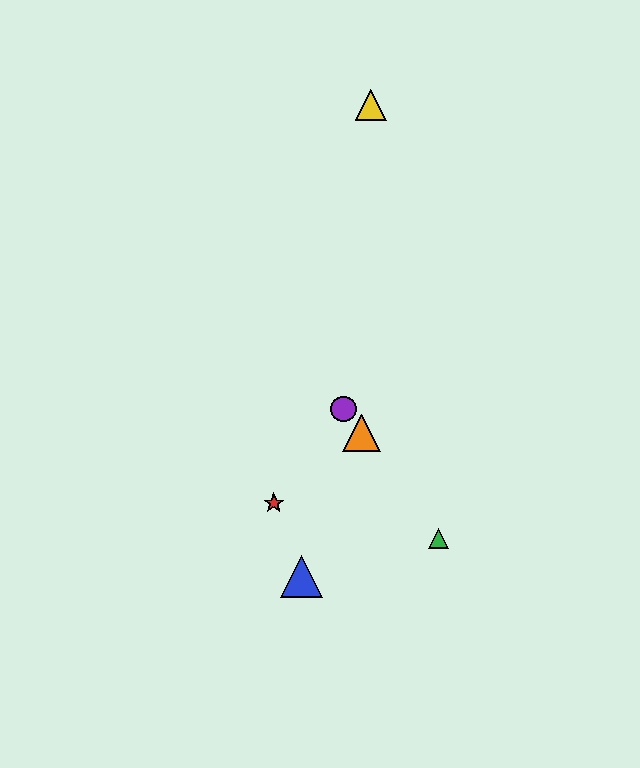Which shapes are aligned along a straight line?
The green triangle, the purple circle, the orange triangle are aligned along a straight line.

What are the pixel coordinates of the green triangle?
The green triangle is at (439, 539).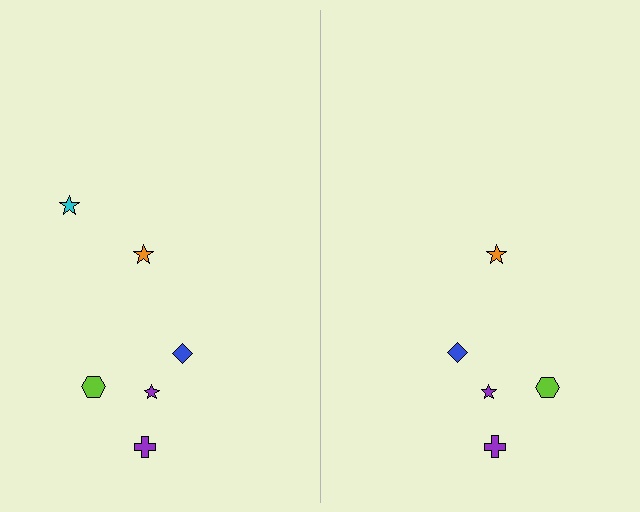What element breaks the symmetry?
A cyan star is missing from the right side.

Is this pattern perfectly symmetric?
No, the pattern is not perfectly symmetric. A cyan star is missing from the right side.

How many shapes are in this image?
There are 11 shapes in this image.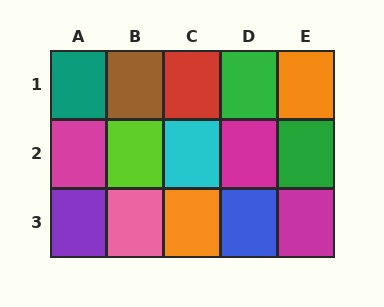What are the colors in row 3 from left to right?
Purple, pink, orange, blue, magenta.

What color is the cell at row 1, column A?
Teal.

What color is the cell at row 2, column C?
Cyan.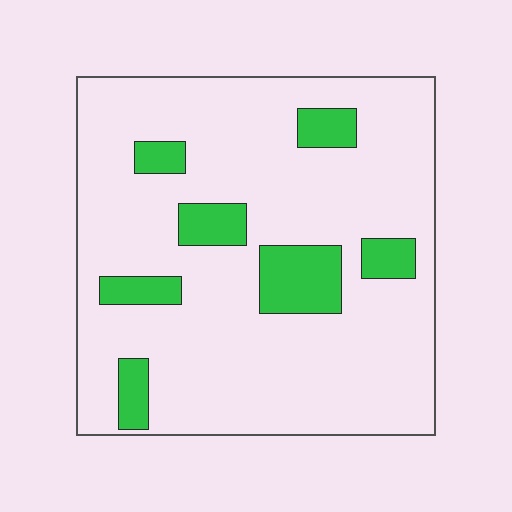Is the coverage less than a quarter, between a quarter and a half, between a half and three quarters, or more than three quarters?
Less than a quarter.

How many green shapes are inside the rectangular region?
7.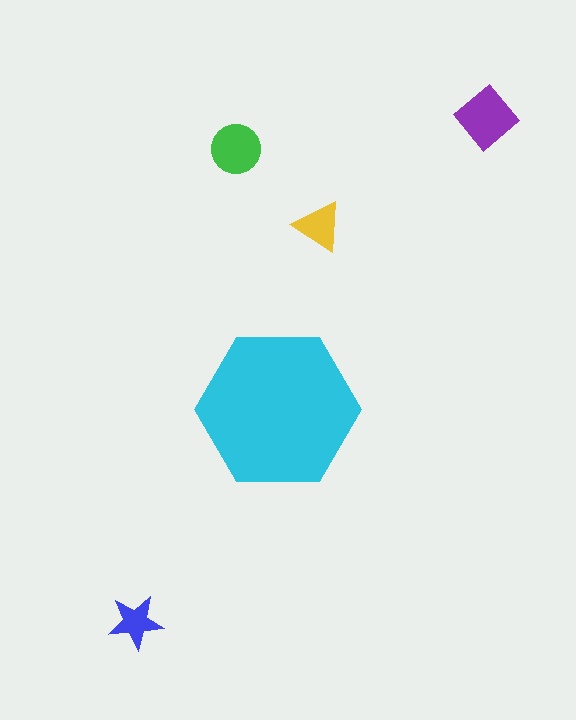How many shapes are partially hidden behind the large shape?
0 shapes are partially hidden.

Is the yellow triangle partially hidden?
No, the yellow triangle is fully visible.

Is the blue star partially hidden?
No, the blue star is fully visible.